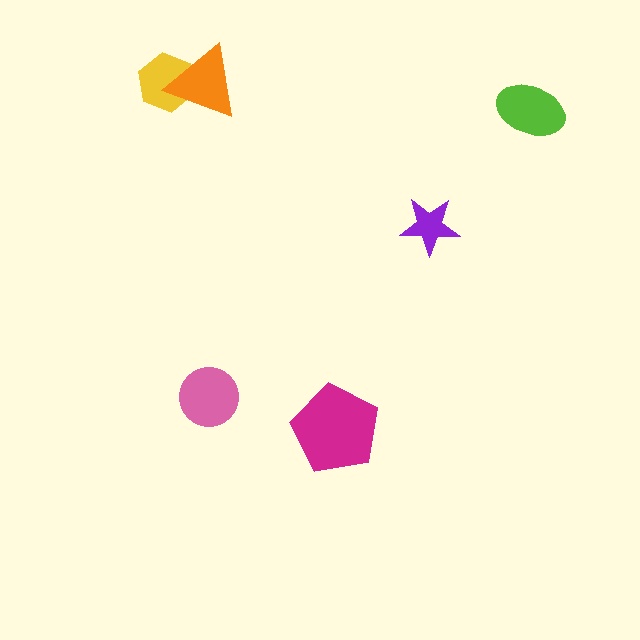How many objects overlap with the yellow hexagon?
1 object overlaps with the yellow hexagon.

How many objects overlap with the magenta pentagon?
0 objects overlap with the magenta pentagon.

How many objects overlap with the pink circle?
0 objects overlap with the pink circle.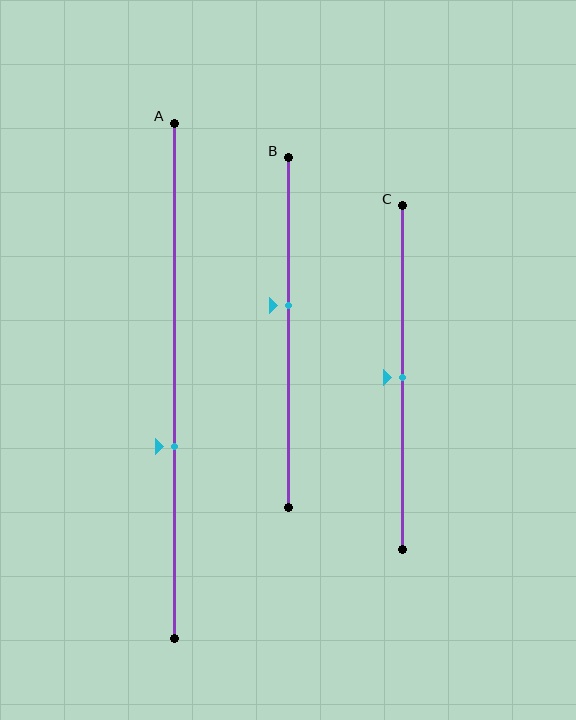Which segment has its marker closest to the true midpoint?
Segment C has its marker closest to the true midpoint.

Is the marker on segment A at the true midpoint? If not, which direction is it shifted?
No, the marker on segment A is shifted downward by about 13% of the segment length.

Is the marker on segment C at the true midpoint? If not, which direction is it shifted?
Yes, the marker on segment C is at the true midpoint.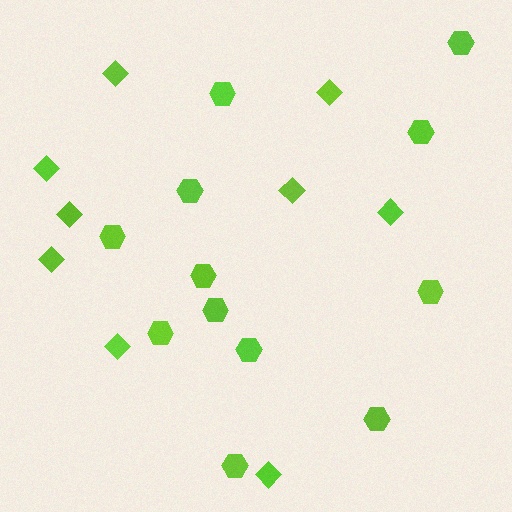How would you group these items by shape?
There are 2 groups: one group of hexagons (12) and one group of diamonds (9).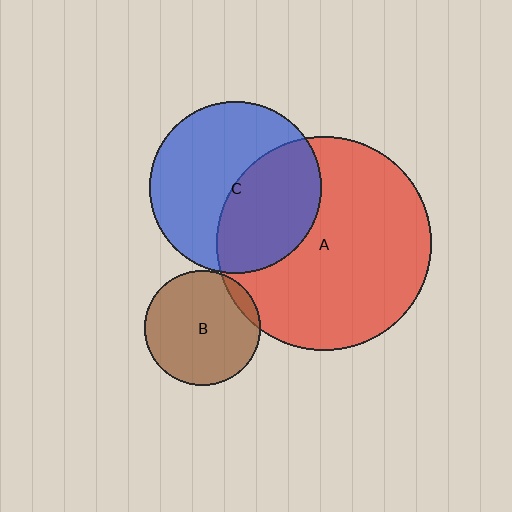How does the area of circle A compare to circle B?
Approximately 3.5 times.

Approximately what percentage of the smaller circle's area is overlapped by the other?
Approximately 10%.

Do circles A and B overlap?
Yes.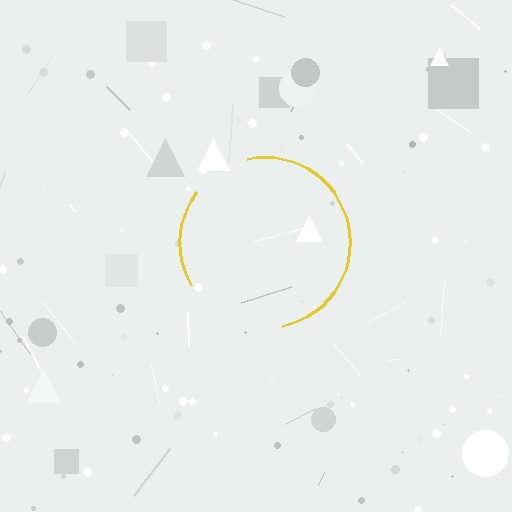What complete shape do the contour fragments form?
The contour fragments form a circle.